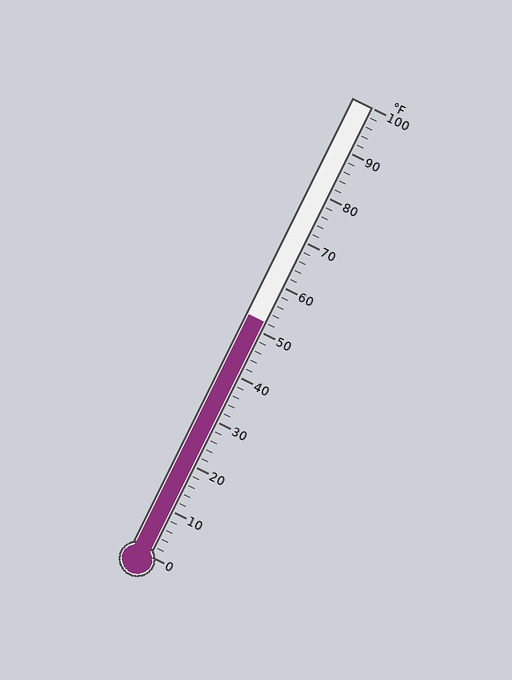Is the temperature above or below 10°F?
The temperature is above 10°F.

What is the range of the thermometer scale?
The thermometer scale ranges from 0°F to 100°F.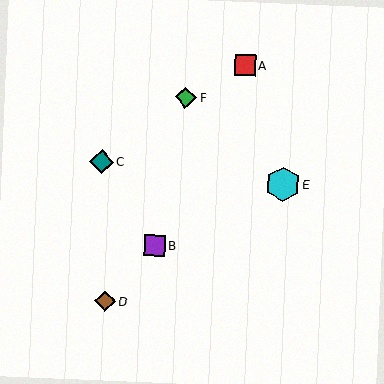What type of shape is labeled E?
Shape E is a cyan hexagon.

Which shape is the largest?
The cyan hexagon (labeled E) is the largest.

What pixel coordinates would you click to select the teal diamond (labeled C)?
Click at (102, 162) to select the teal diamond C.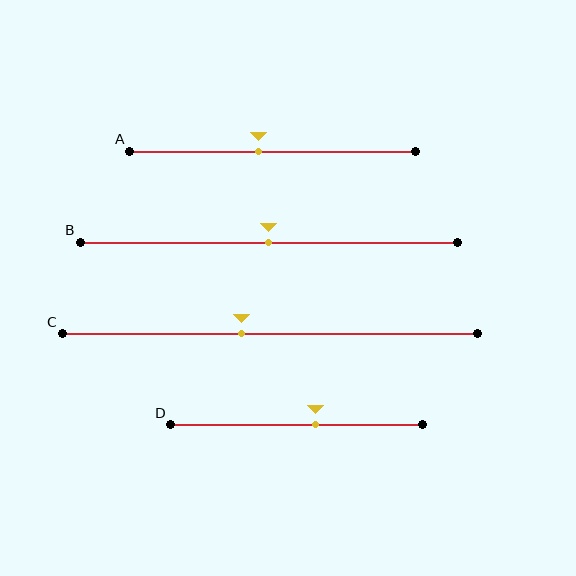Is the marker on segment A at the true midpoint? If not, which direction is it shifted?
No, the marker on segment A is shifted to the left by about 5% of the segment length.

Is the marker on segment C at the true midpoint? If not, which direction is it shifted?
No, the marker on segment C is shifted to the left by about 7% of the segment length.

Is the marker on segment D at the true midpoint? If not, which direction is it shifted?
No, the marker on segment D is shifted to the right by about 8% of the segment length.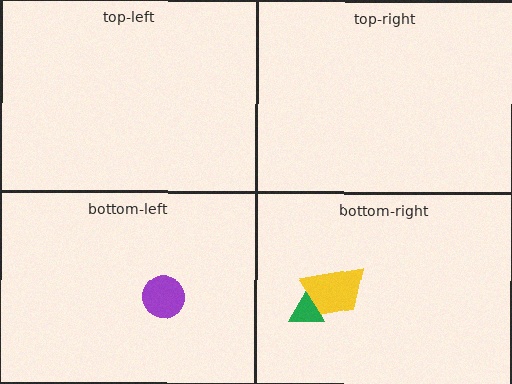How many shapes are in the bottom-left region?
1.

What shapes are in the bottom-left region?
The purple circle.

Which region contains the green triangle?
The bottom-right region.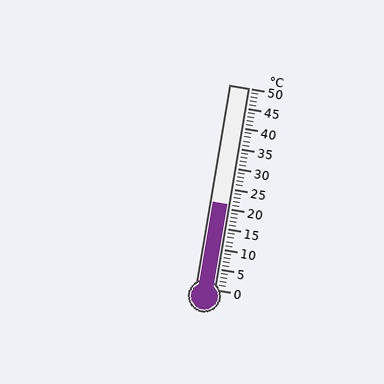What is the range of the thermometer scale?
The thermometer scale ranges from 0°C to 50°C.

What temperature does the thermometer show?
The thermometer shows approximately 21°C.